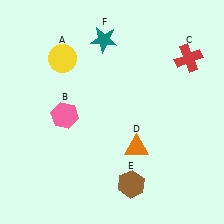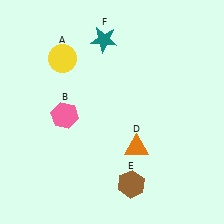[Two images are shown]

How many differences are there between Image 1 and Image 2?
There is 1 difference between the two images.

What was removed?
The red cross (C) was removed in Image 2.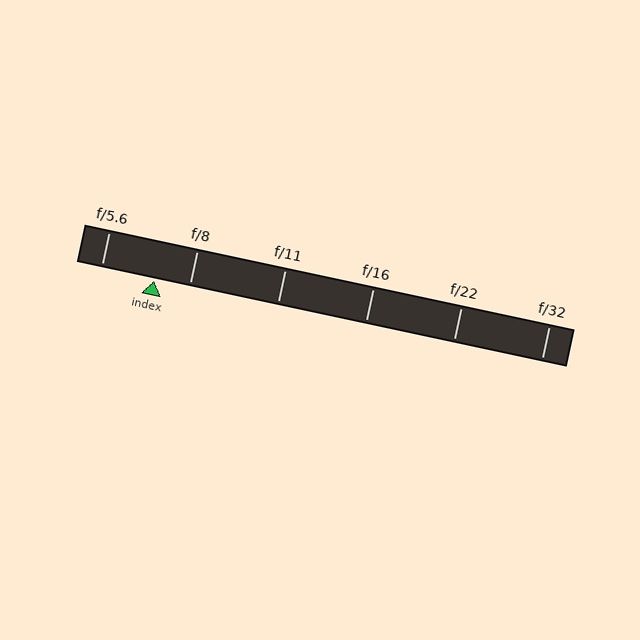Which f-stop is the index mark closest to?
The index mark is closest to f/8.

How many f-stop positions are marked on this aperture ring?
There are 6 f-stop positions marked.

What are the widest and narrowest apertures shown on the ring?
The widest aperture shown is f/5.6 and the narrowest is f/32.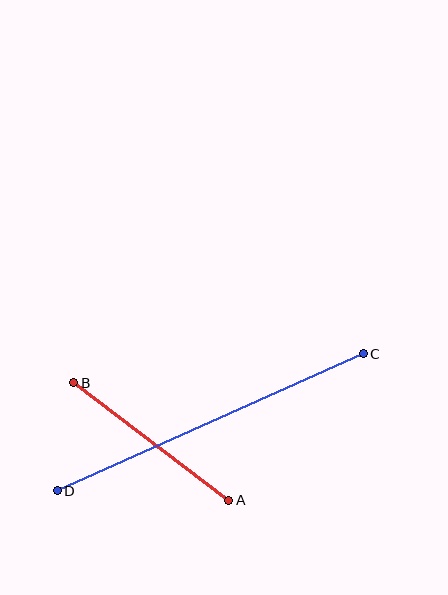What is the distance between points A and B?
The distance is approximately 194 pixels.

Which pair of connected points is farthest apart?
Points C and D are farthest apart.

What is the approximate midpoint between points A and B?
The midpoint is at approximately (151, 441) pixels.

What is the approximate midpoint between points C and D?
The midpoint is at approximately (210, 422) pixels.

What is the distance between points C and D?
The distance is approximately 335 pixels.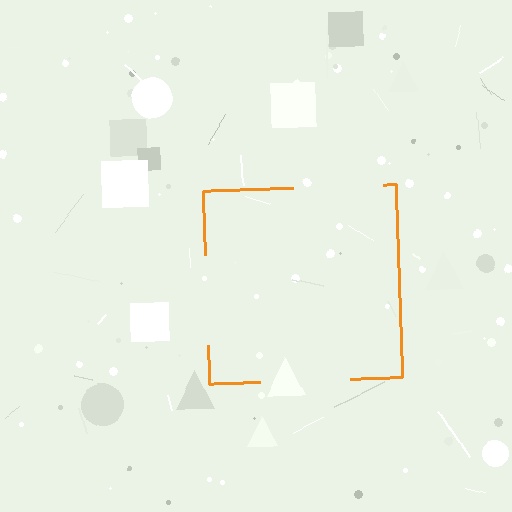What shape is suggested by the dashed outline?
The dashed outline suggests a square.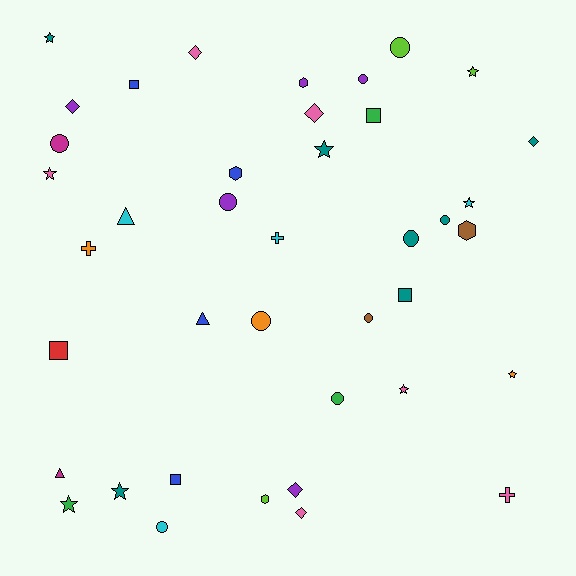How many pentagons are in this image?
There are no pentagons.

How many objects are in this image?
There are 40 objects.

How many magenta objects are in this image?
There are 2 magenta objects.